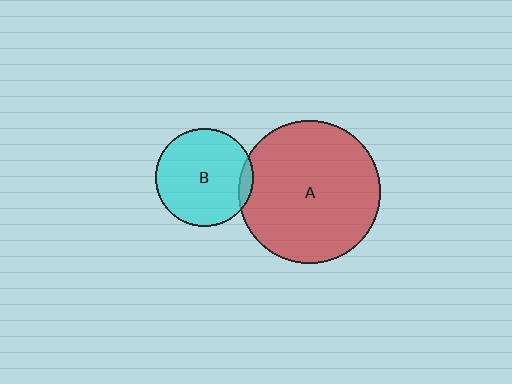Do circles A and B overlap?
Yes.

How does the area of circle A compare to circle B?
Approximately 2.1 times.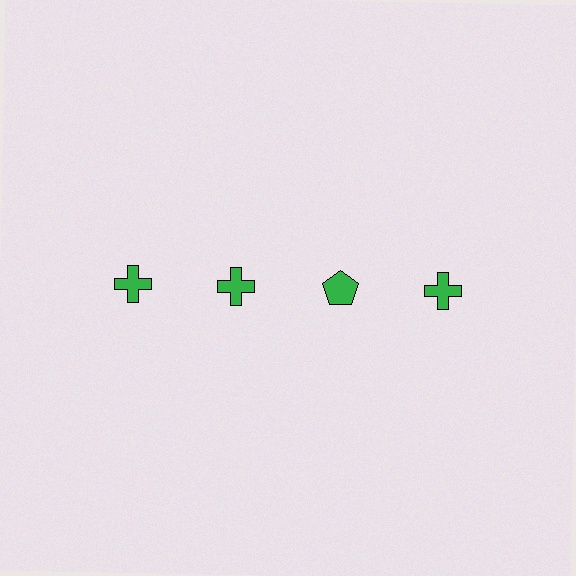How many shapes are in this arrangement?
There are 4 shapes arranged in a grid pattern.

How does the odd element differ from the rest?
It has a different shape: pentagon instead of cross.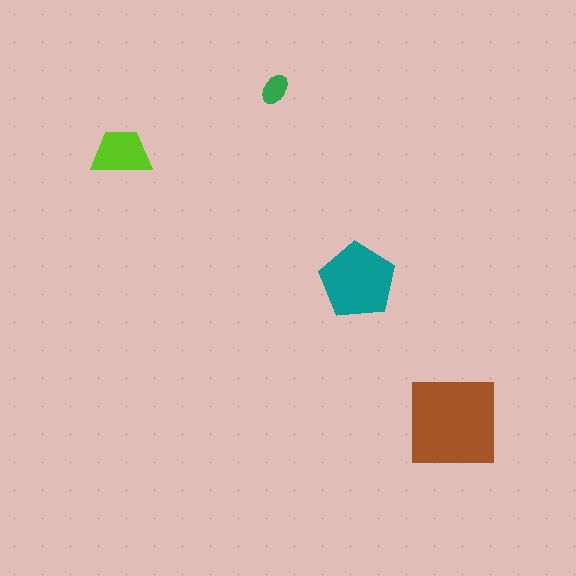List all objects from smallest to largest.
The green ellipse, the lime trapezoid, the teal pentagon, the brown square.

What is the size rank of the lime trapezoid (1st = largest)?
3rd.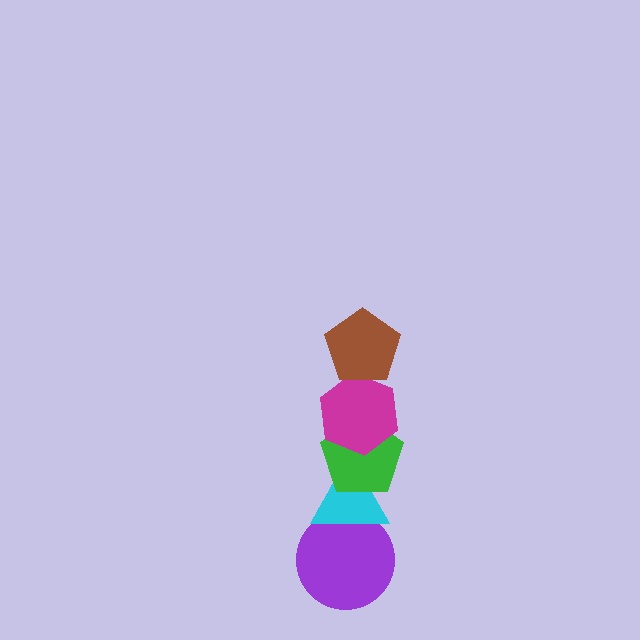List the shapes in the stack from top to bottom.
From top to bottom: the brown pentagon, the magenta hexagon, the green pentagon, the cyan triangle, the purple circle.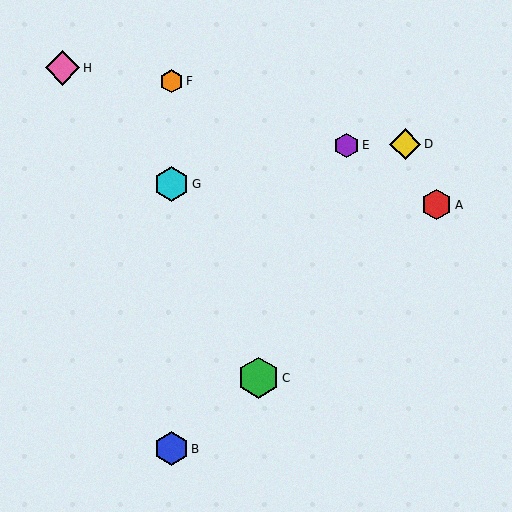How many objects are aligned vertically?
3 objects (B, F, G) are aligned vertically.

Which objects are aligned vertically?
Objects B, F, G are aligned vertically.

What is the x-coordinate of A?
Object A is at x≈436.